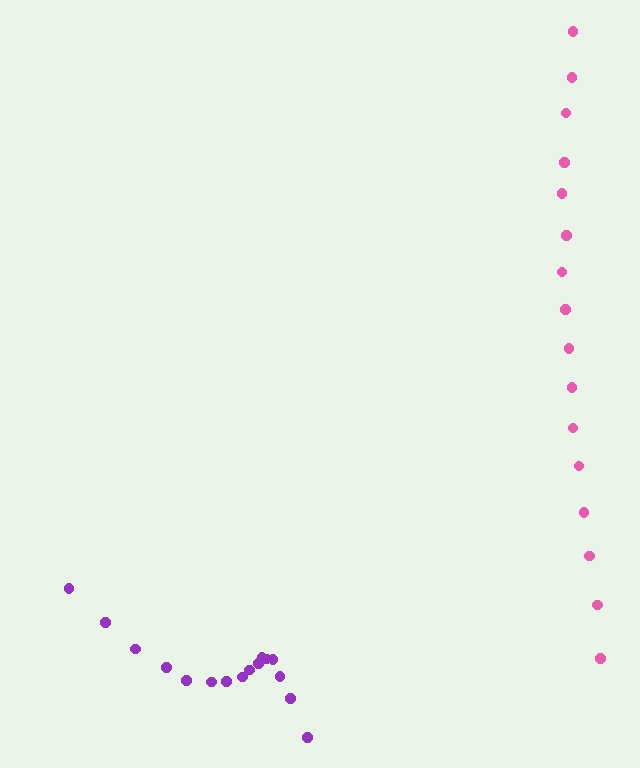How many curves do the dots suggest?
There are 2 distinct paths.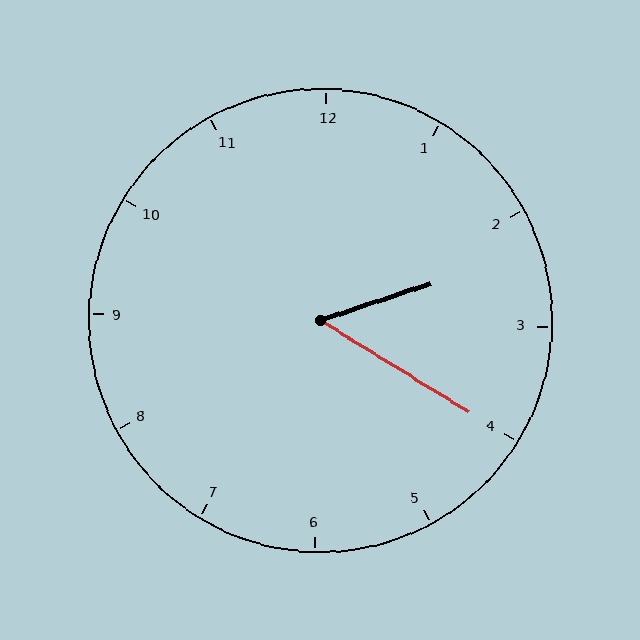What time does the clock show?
2:20.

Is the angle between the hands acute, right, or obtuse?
It is acute.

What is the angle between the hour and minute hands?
Approximately 50 degrees.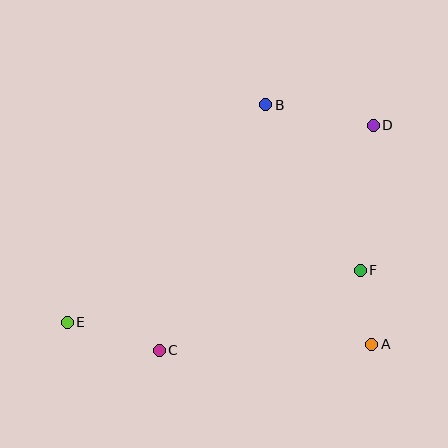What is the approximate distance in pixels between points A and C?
The distance between A and C is approximately 213 pixels.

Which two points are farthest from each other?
Points D and E are farthest from each other.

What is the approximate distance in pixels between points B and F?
The distance between B and F is approximately 190 pixels.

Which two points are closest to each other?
Points A and F are closest to each other.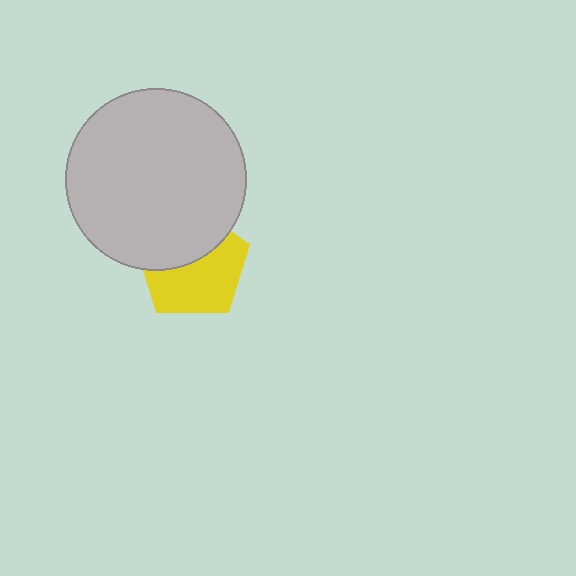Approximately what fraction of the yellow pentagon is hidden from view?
Roughly 43% of the yellow pentagon is hidden behind the light gray circle.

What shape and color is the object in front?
The object in front is a light gray circle.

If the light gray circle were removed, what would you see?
You would see the complete yellow pentagon.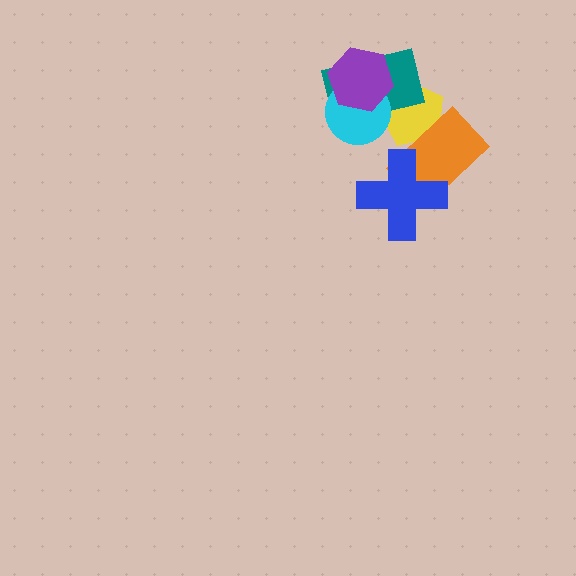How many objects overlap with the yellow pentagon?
4 objects overlap with the yellow pentagon.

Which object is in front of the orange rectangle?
The blue cross is in front of the orange rectangle.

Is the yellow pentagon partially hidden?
Yes, it is partially covered by another shape.